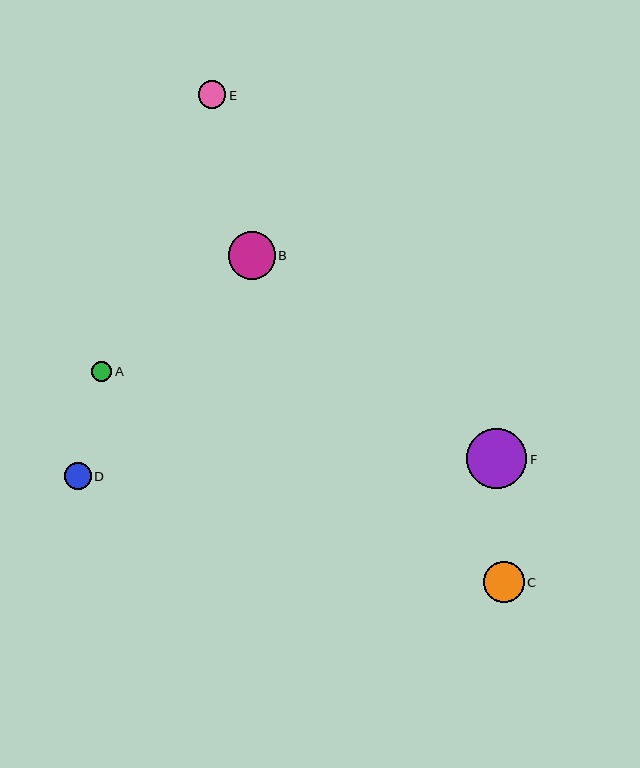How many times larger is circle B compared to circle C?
Circle B is approximately 1.2 times the size of circle C.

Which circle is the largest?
Circle F is the largest with a size of approximately 61 pixels.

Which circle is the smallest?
Circle A is the smallest with a size of approximately 20 pixels.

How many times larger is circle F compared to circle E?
Circle F is approximately 2.2 times the size of circle E.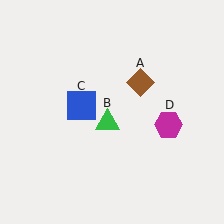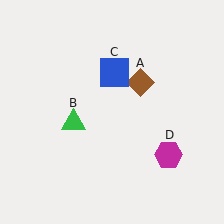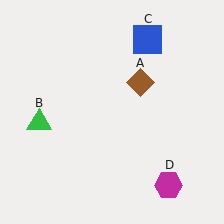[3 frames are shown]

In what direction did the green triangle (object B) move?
The green triangle (object B) moved left.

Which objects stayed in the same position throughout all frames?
Brown diamond (object A) remained stationary.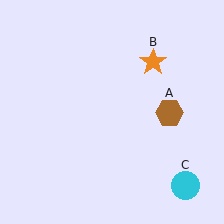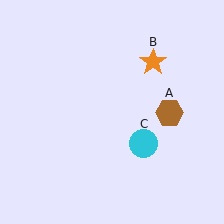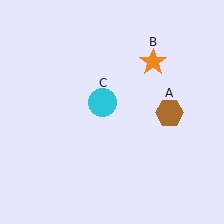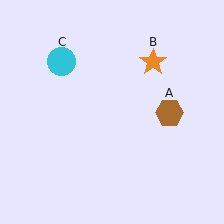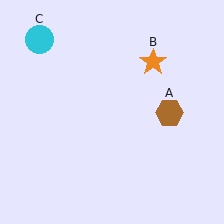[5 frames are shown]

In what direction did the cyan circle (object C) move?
The cyan circle (object C) moved up and to the left.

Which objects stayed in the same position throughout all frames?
Brown hexagon (object A) and orange star (object B) remained stationary.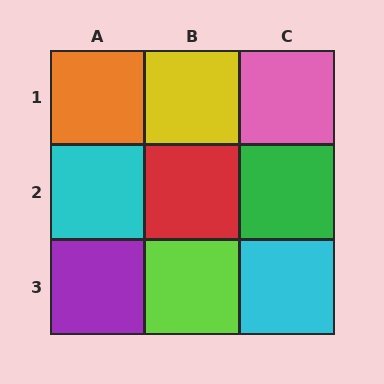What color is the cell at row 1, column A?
Orange.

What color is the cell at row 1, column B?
Yellow.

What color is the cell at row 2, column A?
Cyan.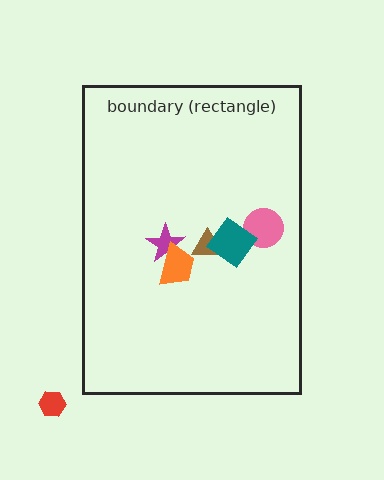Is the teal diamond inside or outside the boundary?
Inside.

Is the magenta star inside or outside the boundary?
Inside.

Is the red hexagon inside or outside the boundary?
Outside.